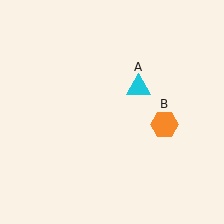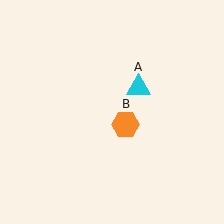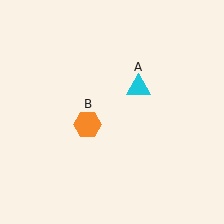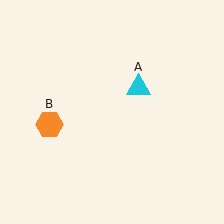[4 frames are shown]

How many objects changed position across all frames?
1 object changed position: orange hexagon (object B).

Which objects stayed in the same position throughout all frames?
Cyan triangle (object A) remained stationary.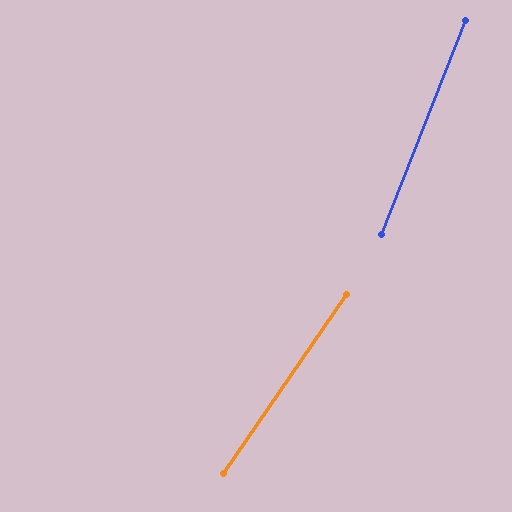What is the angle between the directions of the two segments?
Approximately 13 degrees.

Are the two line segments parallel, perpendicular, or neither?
Neither parallel nor perpendicular — they differ by about 13°.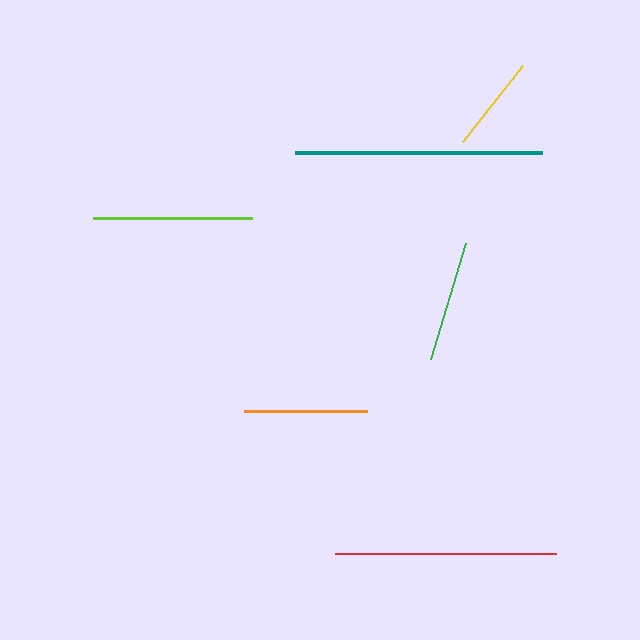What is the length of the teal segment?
The teal segment is approximately 247 pixels long.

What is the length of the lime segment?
The lime segment is approximately 159 pixels long.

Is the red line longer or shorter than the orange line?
The red line is longer than the orange line.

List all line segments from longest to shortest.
From longest to shortest: teal, red, lime, orange, green, yellow.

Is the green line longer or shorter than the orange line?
The orange line is longer than the green line.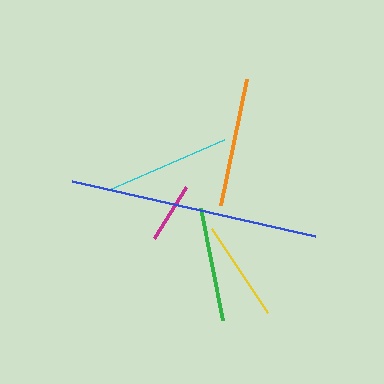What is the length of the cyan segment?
The cyan segment is approximately 126 pixels long.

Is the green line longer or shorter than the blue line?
The blue line is longer than the green line.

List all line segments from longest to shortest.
From longest to shortest: blue, orange, cyan, green, yellow, magenta.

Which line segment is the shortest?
The magenta line is the shortest at approximately 61 pixels.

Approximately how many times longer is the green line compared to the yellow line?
The green line is approximately 1.1 times the length of the yellow line.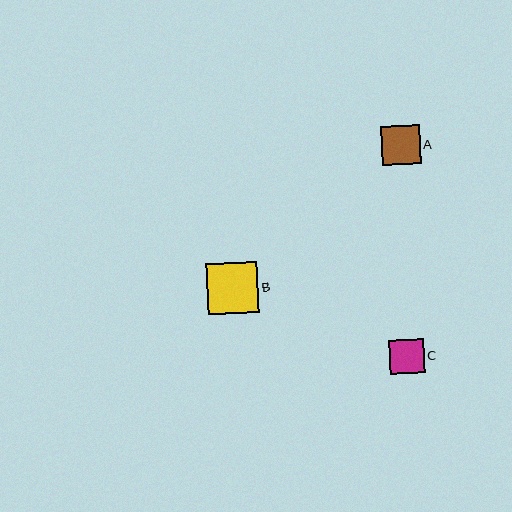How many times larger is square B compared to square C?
Square B is approximately 1.5 times the size of square C.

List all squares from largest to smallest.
From largest to smallest: B, A, C.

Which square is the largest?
Square B is the largest with a size of approximately 51 pixels.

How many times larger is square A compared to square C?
Square A is approximately 1.1 times the size of square C.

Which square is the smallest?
Square C is the smallest with a size of approximately 35 pixels.